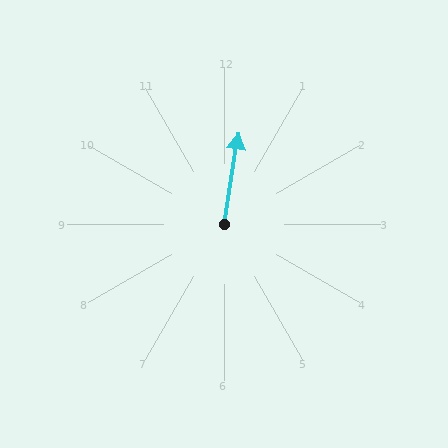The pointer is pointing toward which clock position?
Roughly 12 o'clock.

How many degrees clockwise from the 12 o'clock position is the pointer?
Approximately 9 degrees.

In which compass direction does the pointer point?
North.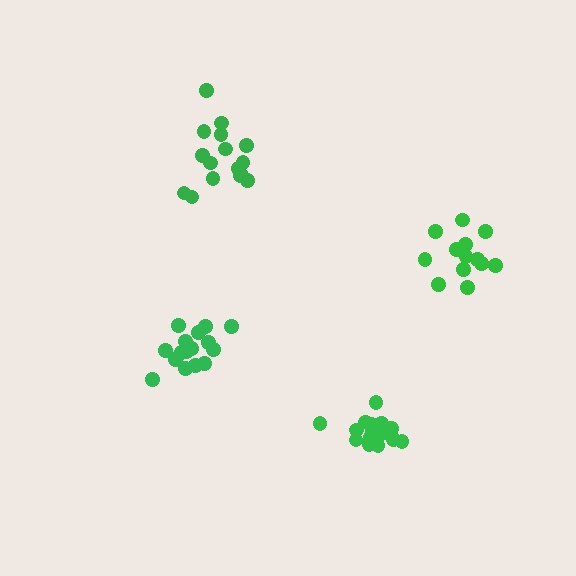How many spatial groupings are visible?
There are 4 spatial groupings.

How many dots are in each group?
Group 1: 16 dots, Group 2: 16 dots, Group 3: 13 dots, Group 4: 16 dots (61 total).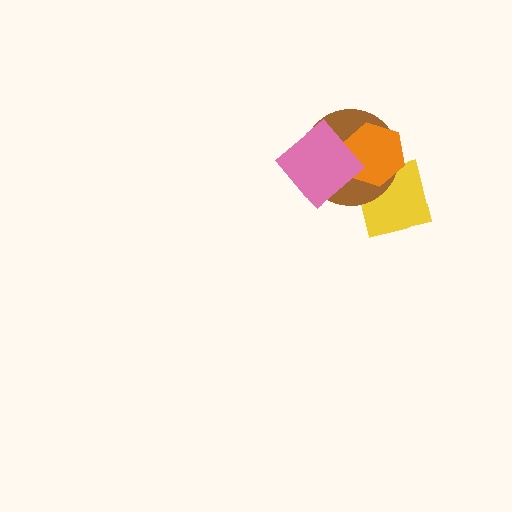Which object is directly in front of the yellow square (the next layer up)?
The brown circle is directly in front of the yellow square.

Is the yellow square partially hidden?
Yes, it is partially covered by another shape.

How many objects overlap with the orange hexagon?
3 objects overlap with the orange hexagon.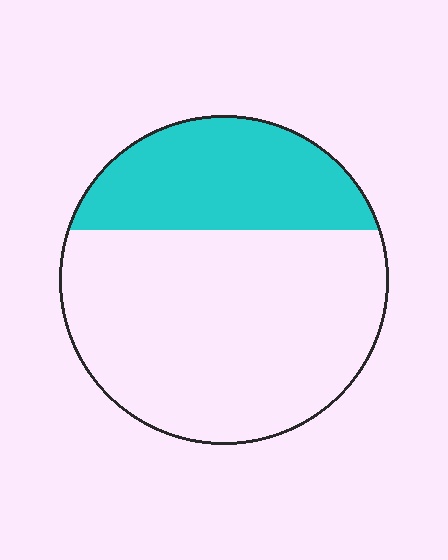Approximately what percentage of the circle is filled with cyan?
Approximately 30%.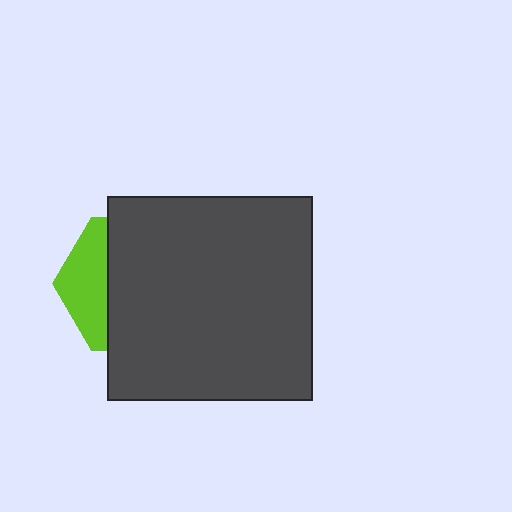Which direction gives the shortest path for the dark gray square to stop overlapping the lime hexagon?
Moving right gives the shortest separation.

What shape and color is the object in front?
The object in front is a dark gray square.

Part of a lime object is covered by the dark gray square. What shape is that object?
It is a hexagon.